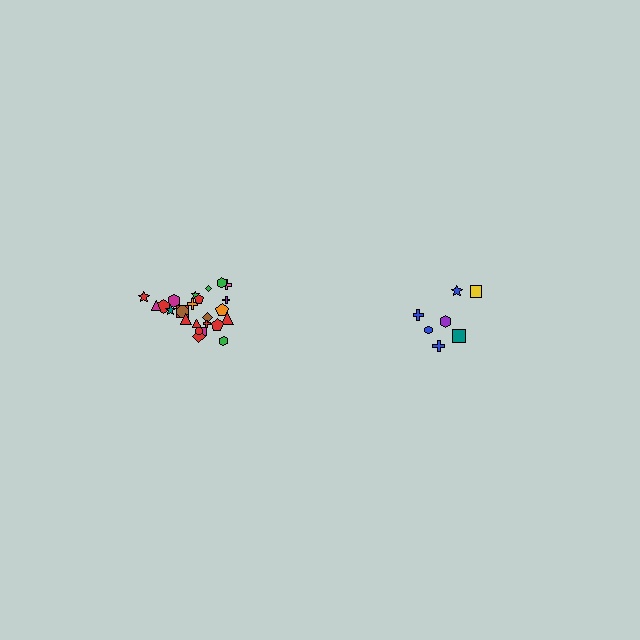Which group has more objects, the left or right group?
The left group.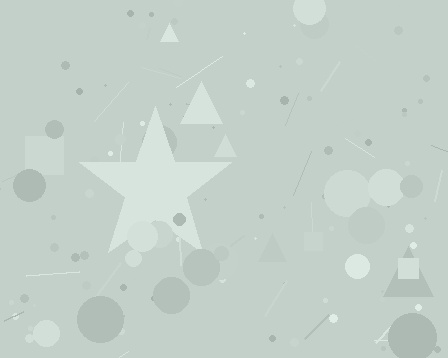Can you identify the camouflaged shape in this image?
The camouflaged shape is a star.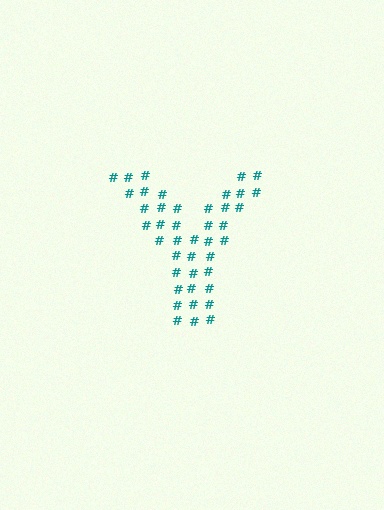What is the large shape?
The large shape is the letter Y.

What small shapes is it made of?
It is made of small hash symbols.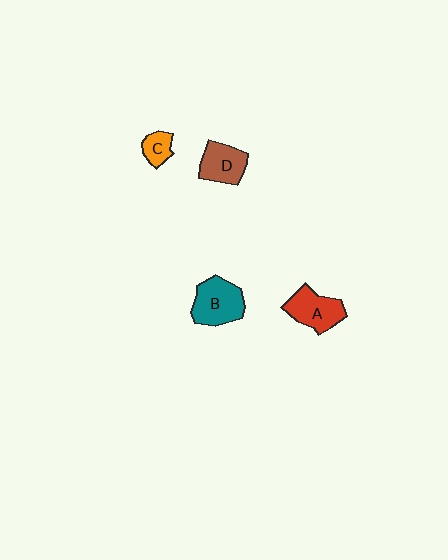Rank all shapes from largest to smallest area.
From largest to smallest: B (teal), A (red), D (brown), C (orange).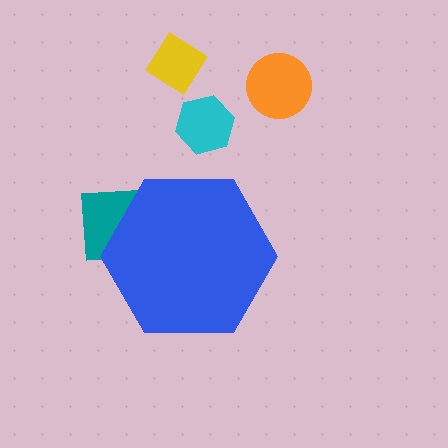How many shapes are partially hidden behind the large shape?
1 shape is partially hidden.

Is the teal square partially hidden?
Yes, the teal square is partially hidden behind the blue hexagon.